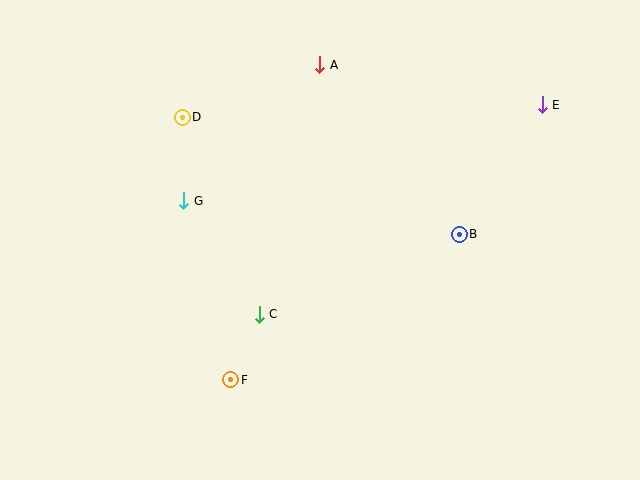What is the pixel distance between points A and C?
The distance between A and C is 257 pixels.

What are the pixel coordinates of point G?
Point G is at (184, 201).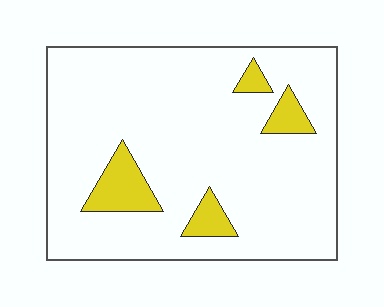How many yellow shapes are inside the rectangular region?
4.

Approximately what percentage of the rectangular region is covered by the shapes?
Approximately 10%.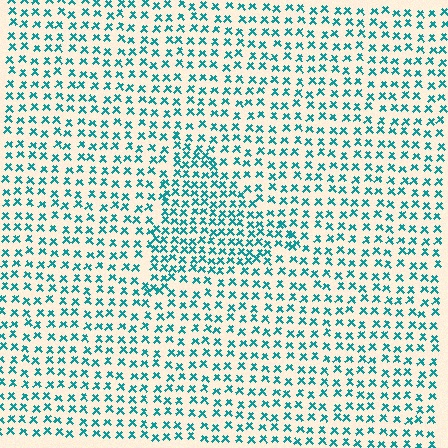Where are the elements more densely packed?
The elements are more densely packed inside the triangle boundary.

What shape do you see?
I see a triangle.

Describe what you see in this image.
The image contains small teal elements arranged at two different densities. A triangle-shaped region is visible where the elements are more densely packed than the surrounding area.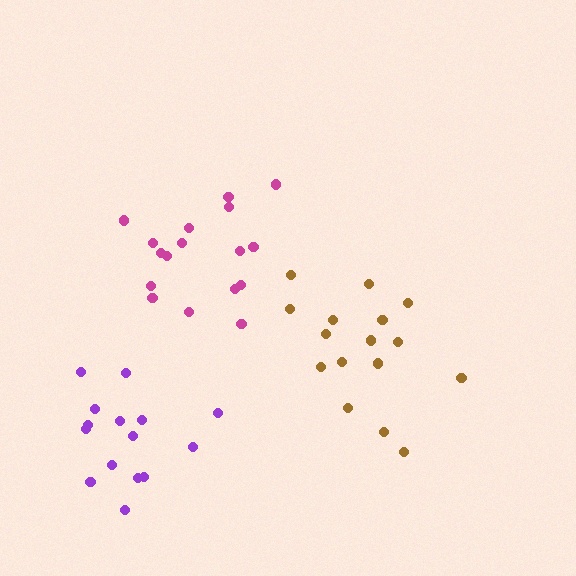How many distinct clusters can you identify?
There are 3 distinct clusters.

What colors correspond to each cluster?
The clusters are colored: purple, brown, magenta.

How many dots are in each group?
Group 1: 15 dots, Group 2: 16 dots, Group 3: 17 dots (48 total).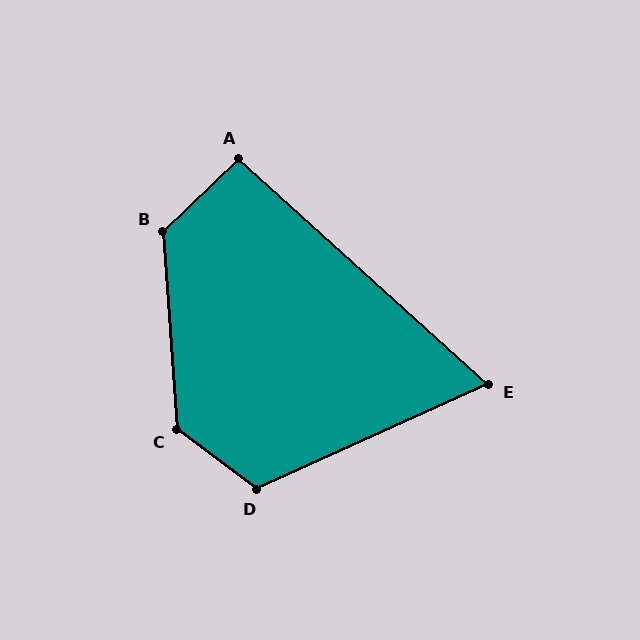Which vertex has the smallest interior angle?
E, at approximately 66 degrees.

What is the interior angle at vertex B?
Approximately 130 degrees (obtuse).